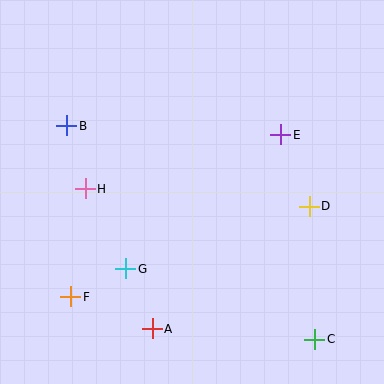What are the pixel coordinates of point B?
Point B is at (67, 126).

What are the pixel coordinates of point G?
Point G is at (126, 269).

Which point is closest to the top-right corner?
Point E is closest to the top-right corner.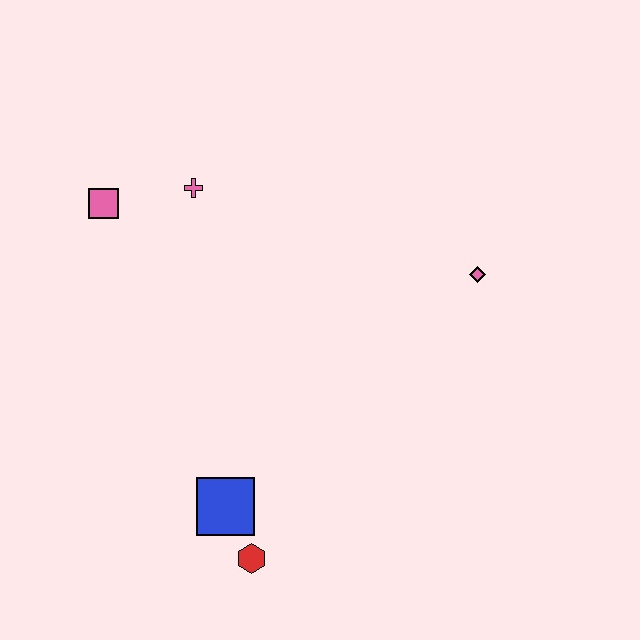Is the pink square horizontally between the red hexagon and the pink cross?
No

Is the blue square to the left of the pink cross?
No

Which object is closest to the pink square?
The pink cross is closest to the pink square.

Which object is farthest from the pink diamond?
The pink square is farthest from the pink diamond.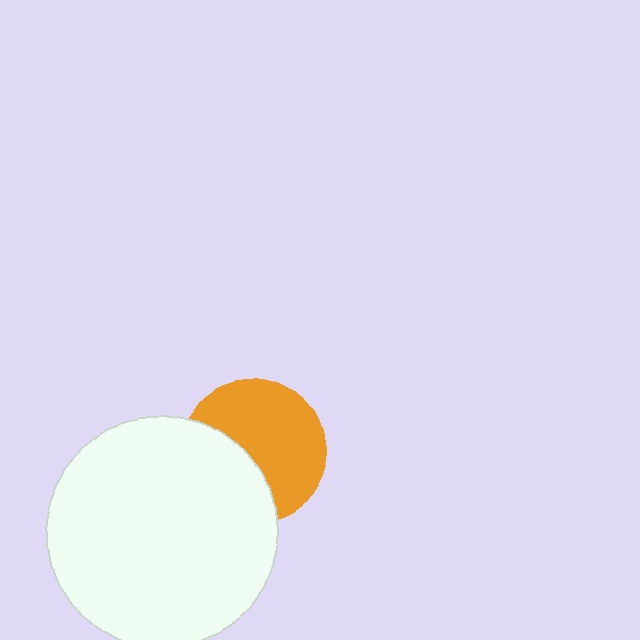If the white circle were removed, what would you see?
You would see the complete orange circle.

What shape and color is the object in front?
The object in front is a white circle.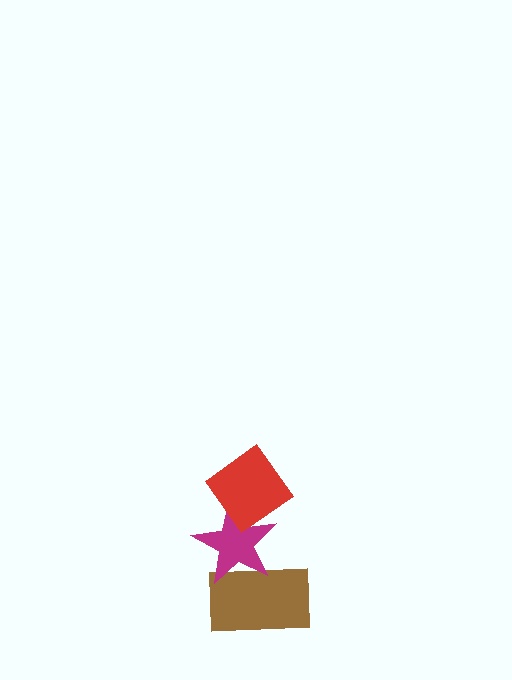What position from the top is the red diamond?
The red diamond is 1st from the top.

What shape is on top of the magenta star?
The red diamond is on top of the magenta star.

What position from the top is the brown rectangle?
The brown rectangle is 3rd from the top.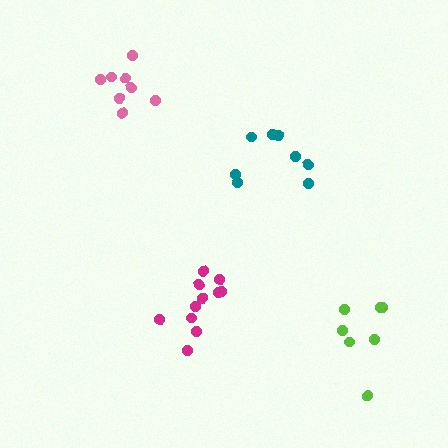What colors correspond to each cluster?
The clusters are colored: teal, magenta, pink, lime.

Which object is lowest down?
The lime cluster is bottommost.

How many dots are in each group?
Group 1: 8 dots, Group 2: 11 dots, Group 3: 8 dots, Group 4: 7 dots (34 total).